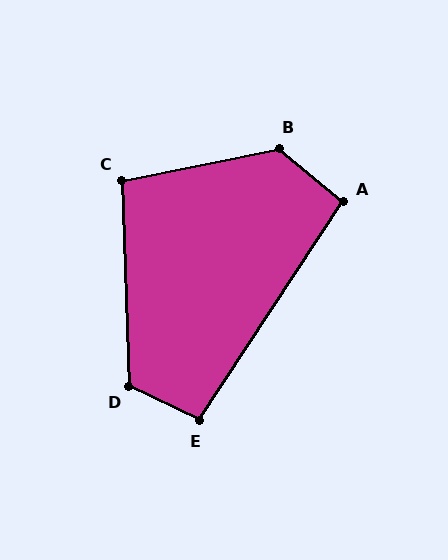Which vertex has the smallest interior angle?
A, at approximately 96 degrees.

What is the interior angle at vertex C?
Approximately 100 degrees (obtuse).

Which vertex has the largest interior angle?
B, at approximately 129 degrees.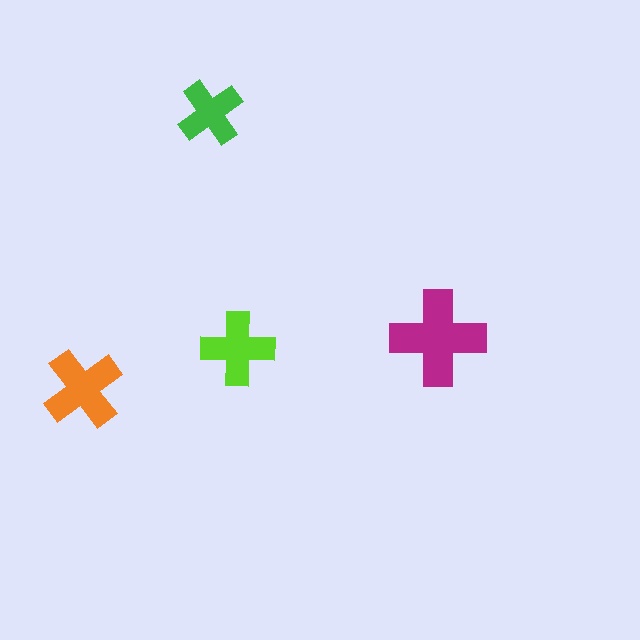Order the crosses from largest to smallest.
the magenta one, the orange one, the lime one, the green one.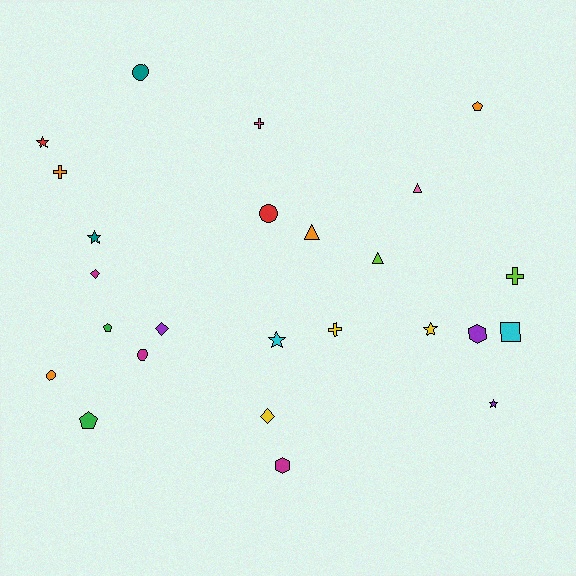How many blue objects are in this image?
There are no blue objects.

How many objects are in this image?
There are 25 objects.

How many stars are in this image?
There are 5 stars.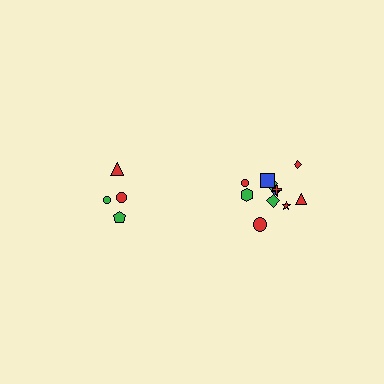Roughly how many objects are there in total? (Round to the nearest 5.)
Roughly 15 objects in total.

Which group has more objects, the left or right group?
The right group.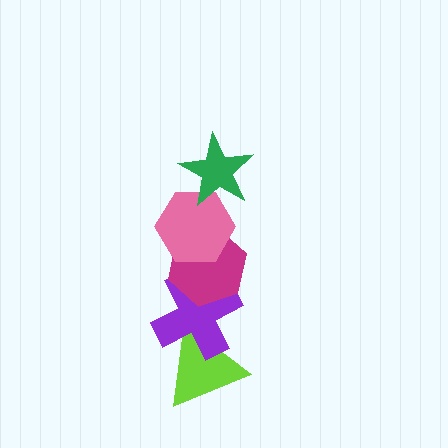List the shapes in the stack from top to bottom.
From top to bottom: the green star, the pink hexagon, the magenta hexagon, the purple cross, the lime triangle.